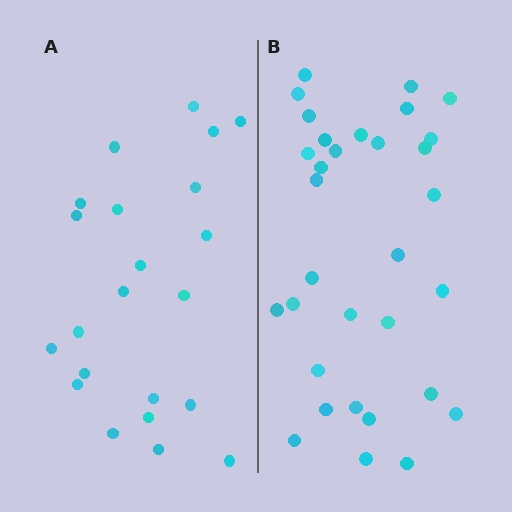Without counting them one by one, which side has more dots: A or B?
Region B (the right region) has more dots.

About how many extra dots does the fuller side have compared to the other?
Region B has roughly 10 or so more dots than region A.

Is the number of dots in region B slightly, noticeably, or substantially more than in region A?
Region B has substantially more. The ratio is roughly 1.5 to 1.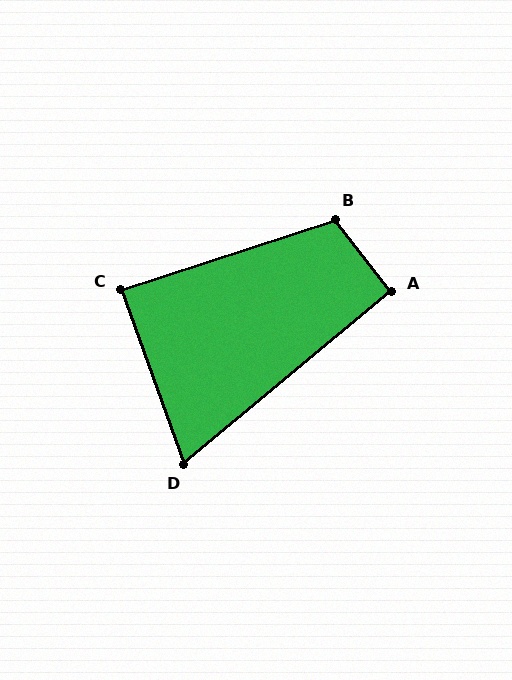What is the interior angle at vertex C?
Approximately 88 degrees (approximately right).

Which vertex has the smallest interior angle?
D, at approximately 70 degrees.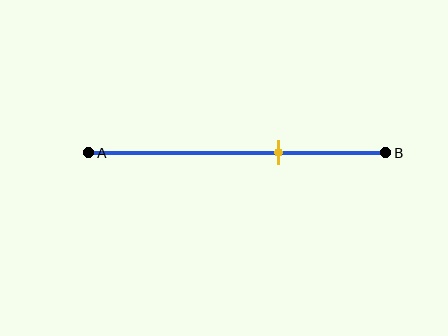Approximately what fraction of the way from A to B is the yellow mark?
The yellow mark is approximately 65% of the way from A to B.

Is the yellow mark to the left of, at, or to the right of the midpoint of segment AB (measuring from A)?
The yellow mark is to the right of the midpoint of segment AB.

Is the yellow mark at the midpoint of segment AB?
No, the mark is at about 65% from A, not at the 50% midpoint.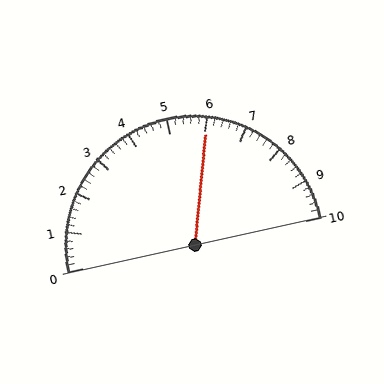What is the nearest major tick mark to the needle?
The nearest major tick mark is 6.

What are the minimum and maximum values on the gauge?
The gauge ranges from 0 to 10.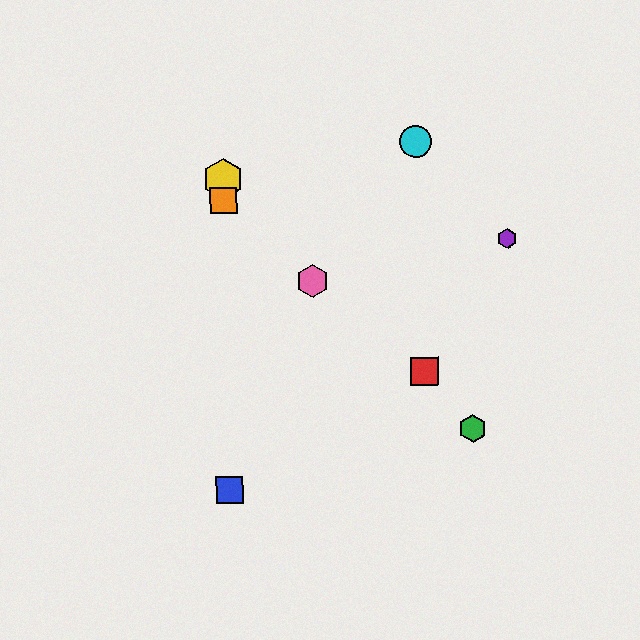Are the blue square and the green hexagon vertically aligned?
No, the blue square is at x≈230 and the green hexagon is at x≈473.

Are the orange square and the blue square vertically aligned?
Yes, both are at x≈224.